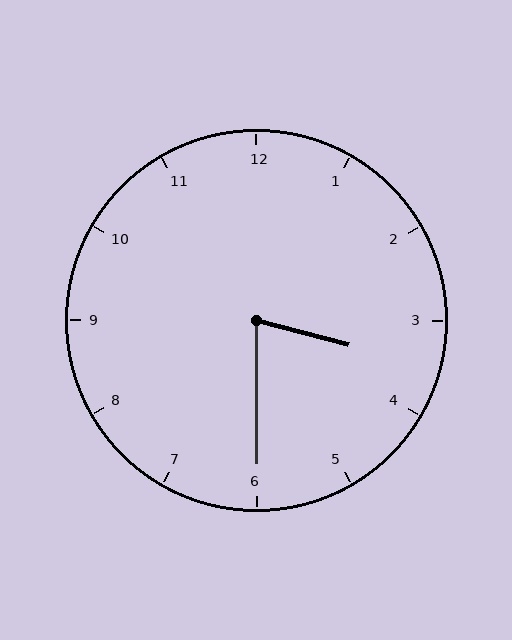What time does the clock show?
3:30.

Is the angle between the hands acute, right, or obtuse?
It is acute.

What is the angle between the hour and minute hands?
Approximately 75 degrees.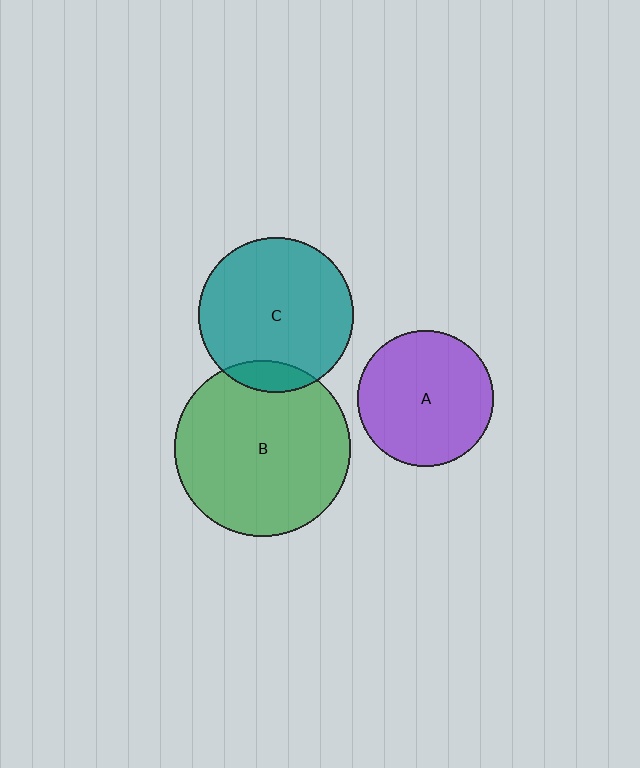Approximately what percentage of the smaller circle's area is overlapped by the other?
Approximately 10%.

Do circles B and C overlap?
Yes.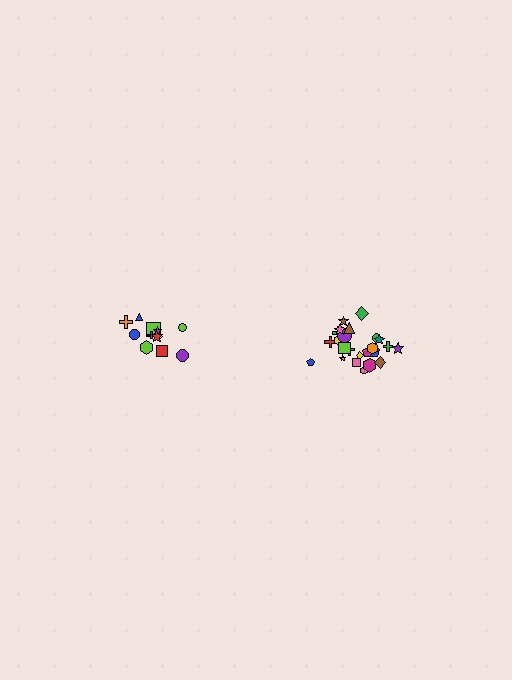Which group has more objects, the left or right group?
The right group.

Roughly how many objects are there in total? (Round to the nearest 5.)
Roughly 35 objects in total.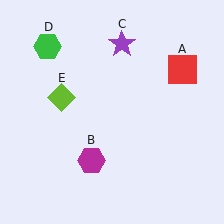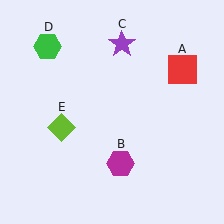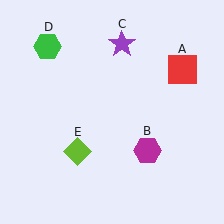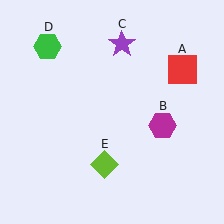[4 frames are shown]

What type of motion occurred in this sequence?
The magenta hexagon (object B), lime diamond (object E) rotated counterclockwise around the center of the scene.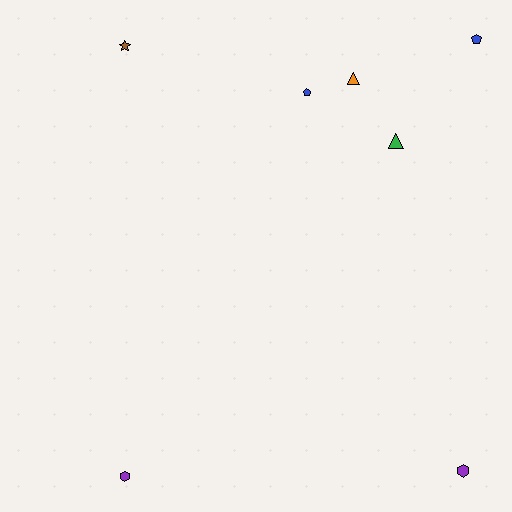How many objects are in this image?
There are 7 objects.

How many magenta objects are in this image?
There are no magenta objects.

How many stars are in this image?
There is 1 star.